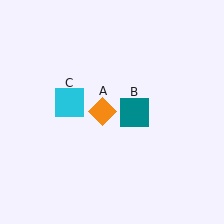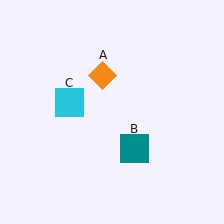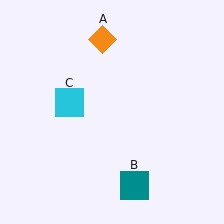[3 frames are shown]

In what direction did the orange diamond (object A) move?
The orange diamond (object A) moved up.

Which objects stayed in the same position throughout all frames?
Cyan square (object C) remained stationary.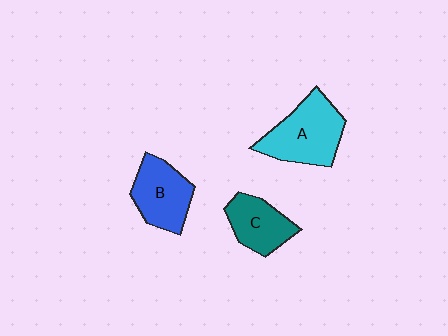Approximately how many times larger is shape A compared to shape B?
Approximately 1.3 times.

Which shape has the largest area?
Shape A (cyan).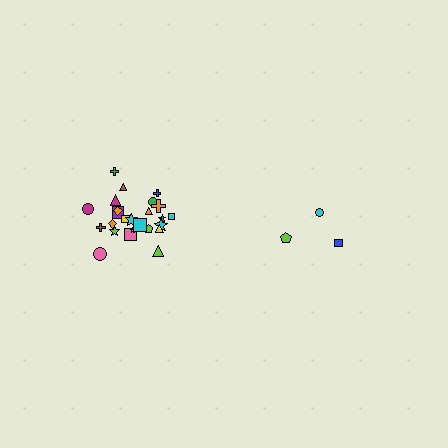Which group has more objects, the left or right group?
The left group.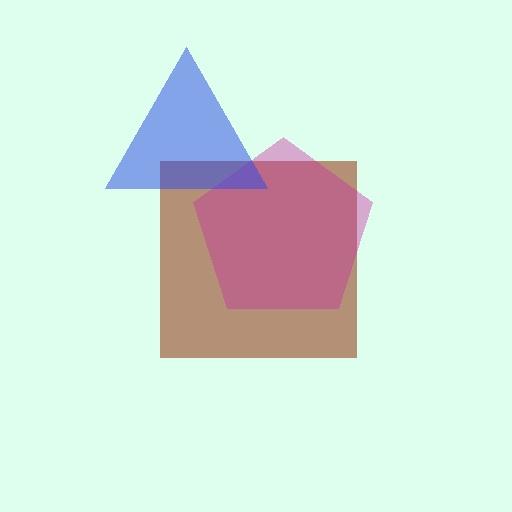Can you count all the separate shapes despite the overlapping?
Yes, there are 3 separate shapes.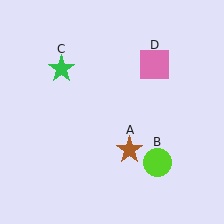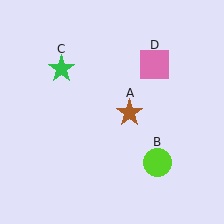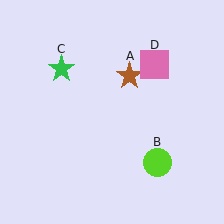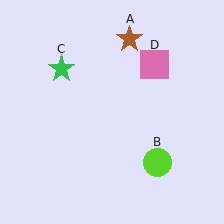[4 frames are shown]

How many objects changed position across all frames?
1 object changed position: brown star (object A).